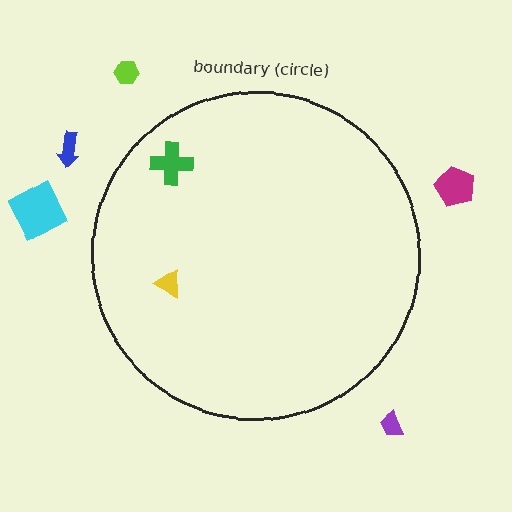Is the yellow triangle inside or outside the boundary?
Inside.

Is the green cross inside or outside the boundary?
Inside.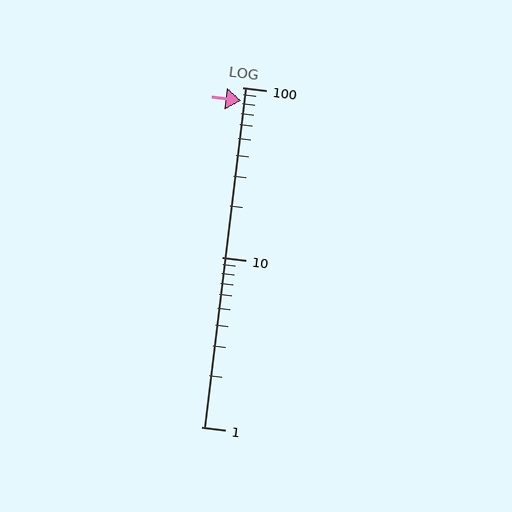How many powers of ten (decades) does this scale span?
The scale spans 2 decades, from 1 to 100.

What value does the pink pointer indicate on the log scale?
The pointer indicates approximately 83.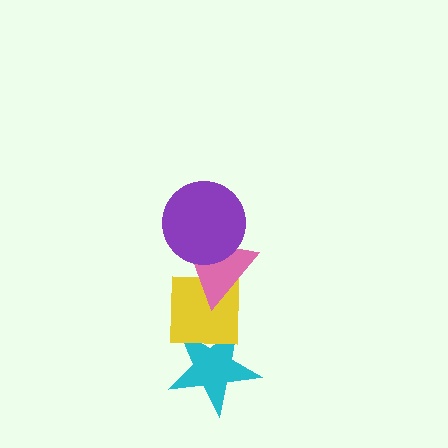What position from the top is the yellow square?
The yellow square is 3rd from the top.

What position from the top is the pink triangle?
The pink triangle is 2nd from the top.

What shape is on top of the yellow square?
The pink triangle is on top of the yellow square.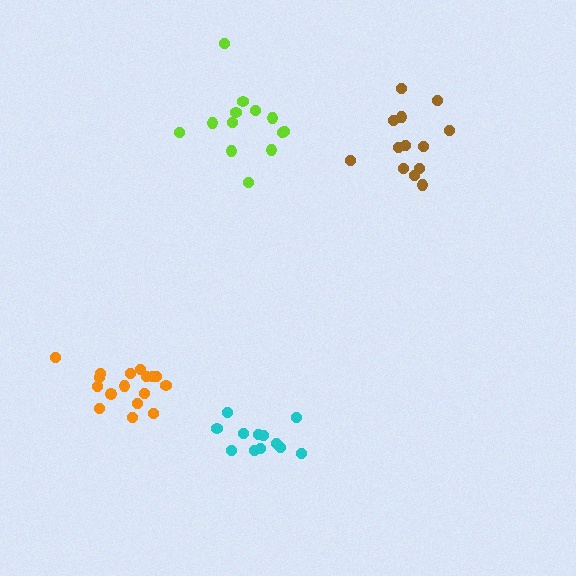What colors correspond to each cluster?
The clusters are colored: lime, cyan, orange, brown.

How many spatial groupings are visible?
There are 4 spatial groupings.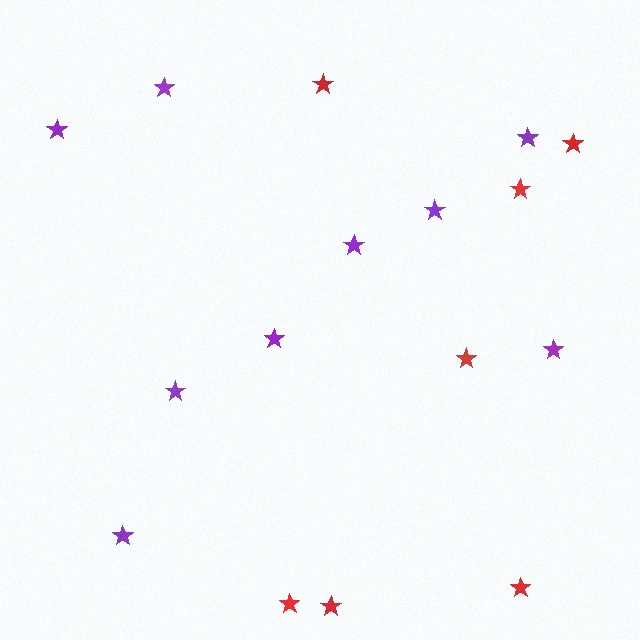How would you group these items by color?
There are 2 groups: one group of red stars (7) and one group of purple stars (9).